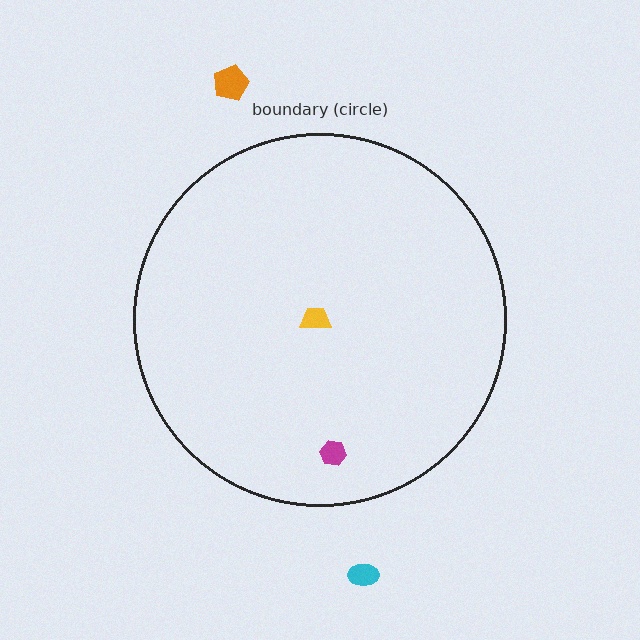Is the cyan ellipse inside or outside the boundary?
Outside.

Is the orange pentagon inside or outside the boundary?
Outside.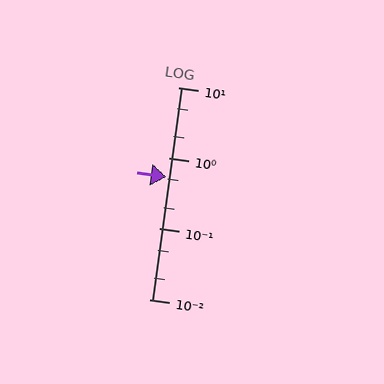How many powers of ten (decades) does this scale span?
The scale spans 3 decades, from 0.01 to 10.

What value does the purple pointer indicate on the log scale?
The pointer indicates approximately 0.54.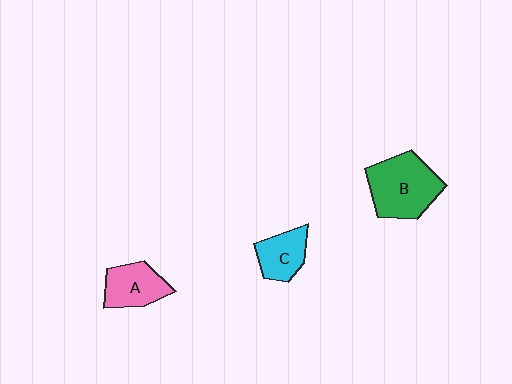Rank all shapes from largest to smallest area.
From largest to smallest: B (green), A (pink), C (cyan).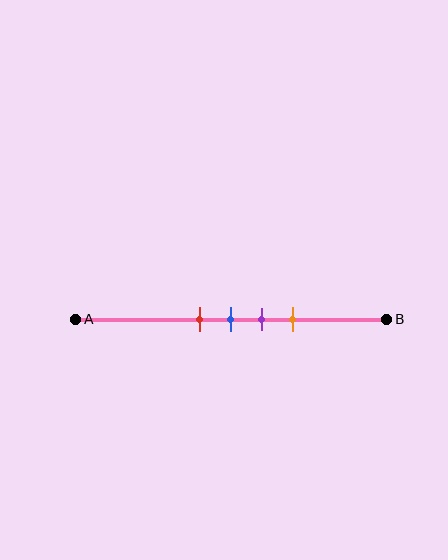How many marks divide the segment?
There are 4 marks dividing the segment.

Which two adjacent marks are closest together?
The red and blue marks are the closest adjacent pair.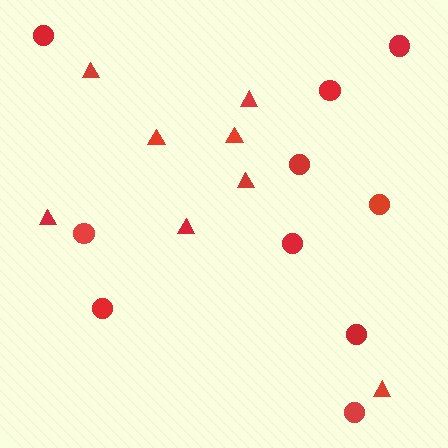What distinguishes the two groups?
There are 2 groups: one group of circles (10) and one group of triangles (8).